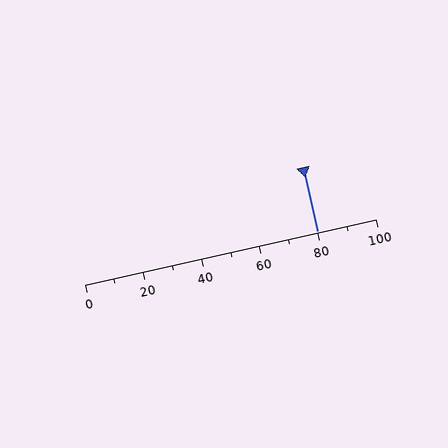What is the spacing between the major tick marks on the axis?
The major ticks are spaced 20 apart.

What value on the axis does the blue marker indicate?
The marker indicates approximately 80.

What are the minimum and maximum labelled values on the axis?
The axis runs from 0 to 100.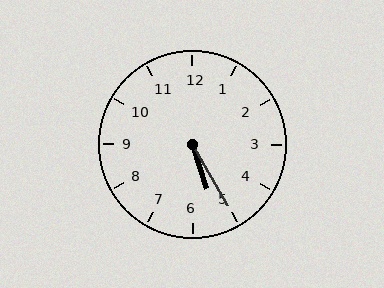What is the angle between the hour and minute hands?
Approximately 12 degrees.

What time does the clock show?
5:25.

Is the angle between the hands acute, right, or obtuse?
It is acute.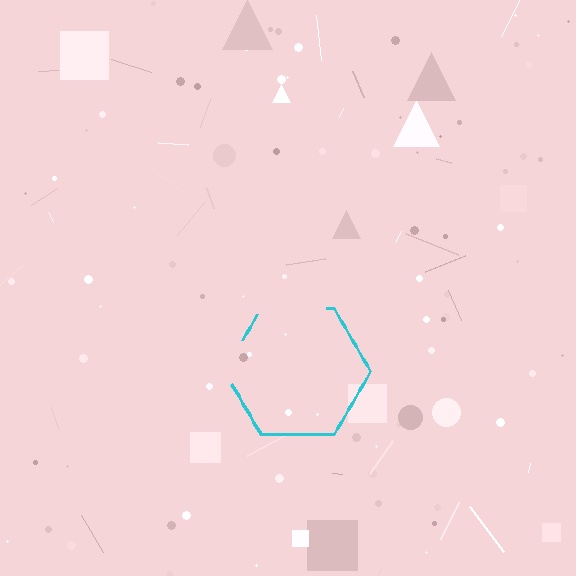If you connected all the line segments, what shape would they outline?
They would outline a hexagon.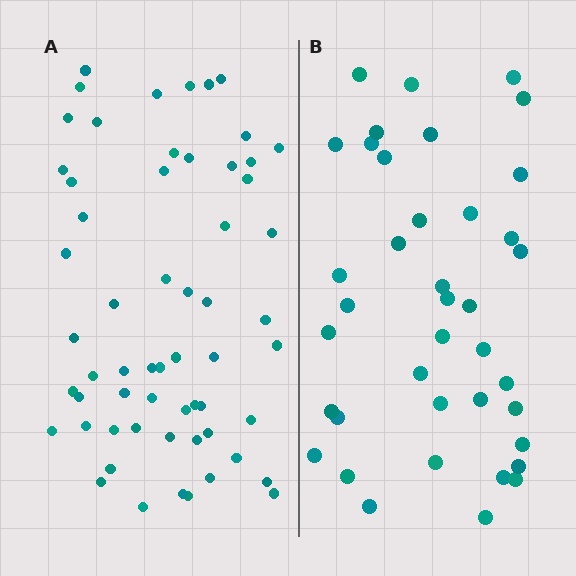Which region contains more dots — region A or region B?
Region A (the left region) has more dots.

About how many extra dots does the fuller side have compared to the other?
Region A has approximately 20 more dots than region B.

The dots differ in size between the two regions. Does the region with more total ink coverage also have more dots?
No. Region B has more total ink coverage because its dots are larger, but region A actually contains more individual dots. Total area can be misleading — the number of items is what matters here.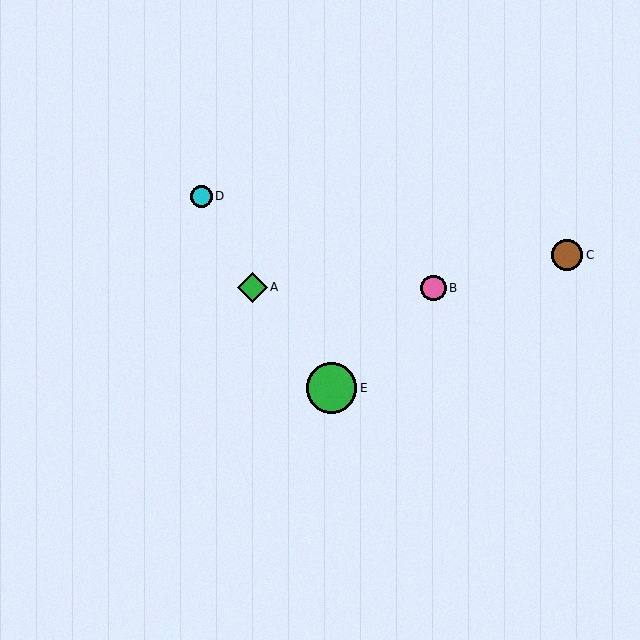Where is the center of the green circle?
The center of the green circle is at (332, 388).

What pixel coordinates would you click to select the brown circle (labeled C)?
Click at (567, 255) to select the brown circle C.